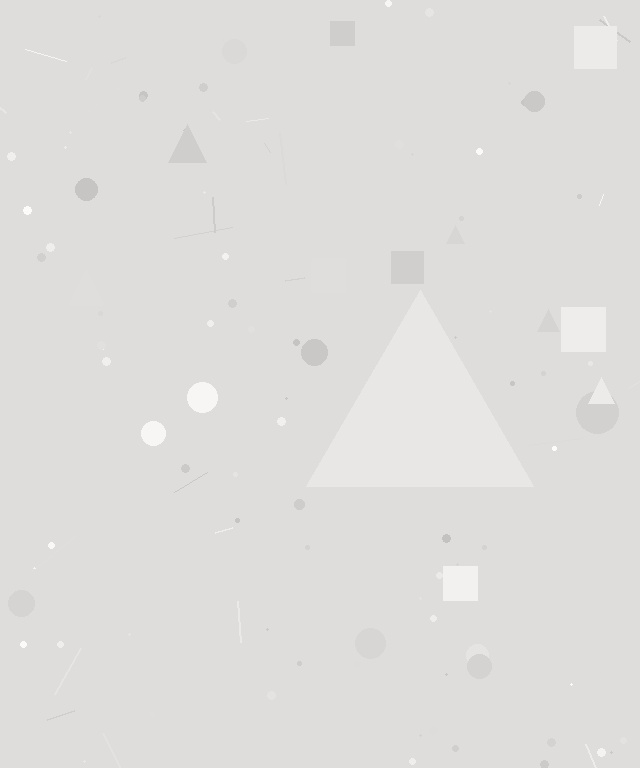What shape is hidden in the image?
A triangle is hidden in the image.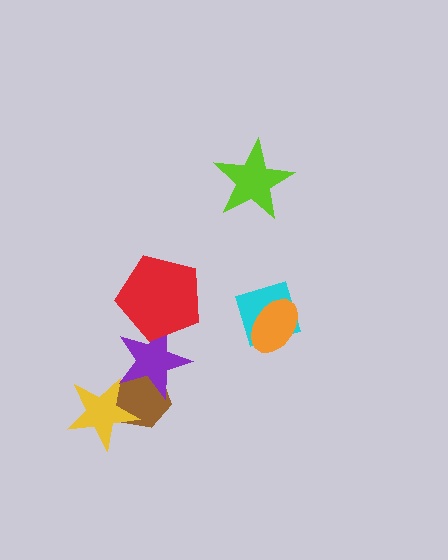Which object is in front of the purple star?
The red pentagon is in front of the purple star.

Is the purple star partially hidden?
Yes, it is partially covered by another shape.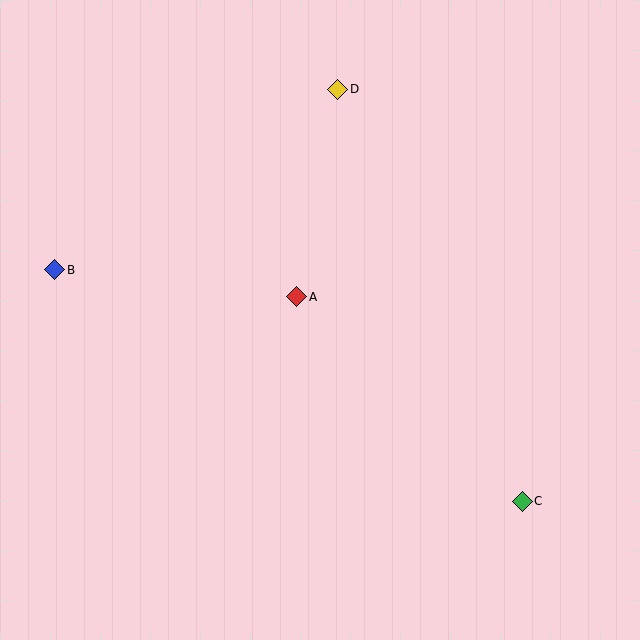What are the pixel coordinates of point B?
Point B is at (55, 270).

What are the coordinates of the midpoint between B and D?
The midpoint between B and D is at (196, 180).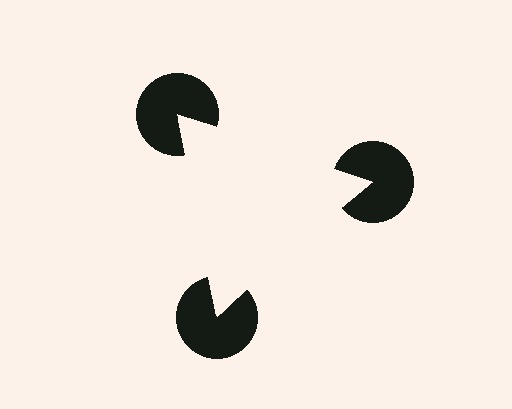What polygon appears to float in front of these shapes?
An illusory triangle — its edges are inferred from the aligned wedge cuts in the pac-man discs, not physically drawn.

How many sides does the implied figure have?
3 sides.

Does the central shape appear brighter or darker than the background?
It typically appears slightly brighter than the background, even though no actual brightness change is drawn.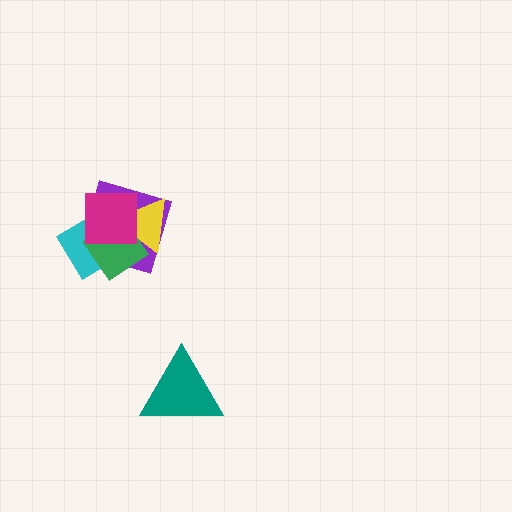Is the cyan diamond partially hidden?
Yes, it is partially covered by another shape.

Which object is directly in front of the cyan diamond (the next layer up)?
The yellow triangle is directly in front of the cyan diamond.